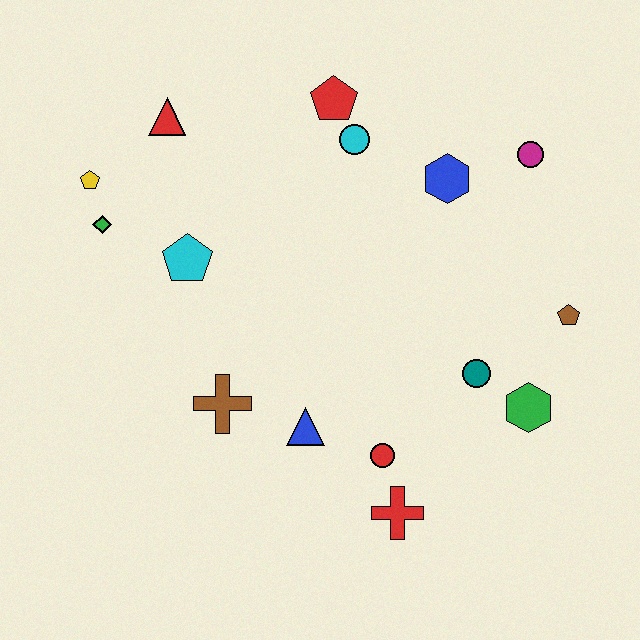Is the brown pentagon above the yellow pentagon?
No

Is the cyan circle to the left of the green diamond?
No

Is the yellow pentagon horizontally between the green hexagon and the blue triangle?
No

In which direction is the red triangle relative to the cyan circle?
The red triangle is to the left of the cyan circle.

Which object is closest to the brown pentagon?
The green hexagon is closest to the brown pentagon.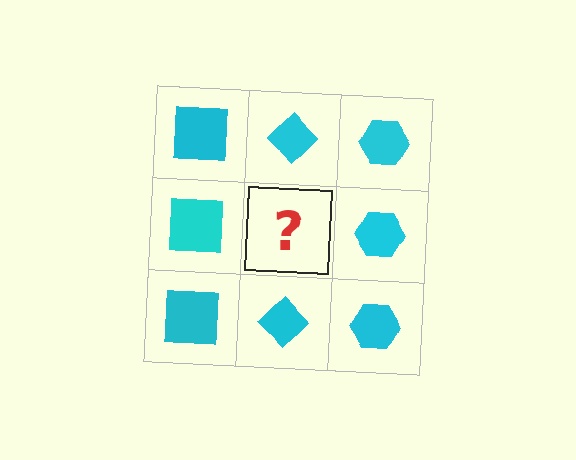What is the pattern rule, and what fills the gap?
The rule is that each column has a consistent shape. The gap should be filled with a cyan diamond.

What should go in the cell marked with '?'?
The missing cell should contain a cyan diamond.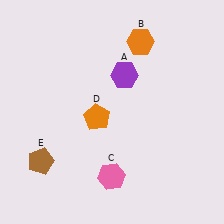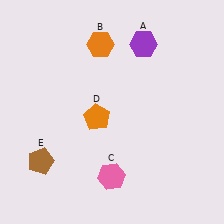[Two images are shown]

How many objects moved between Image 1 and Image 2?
2 objects moved between the two images.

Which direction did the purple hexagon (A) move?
The purple hexagon (A) moved up.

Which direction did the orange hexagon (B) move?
The orange hexagon (B) moved left.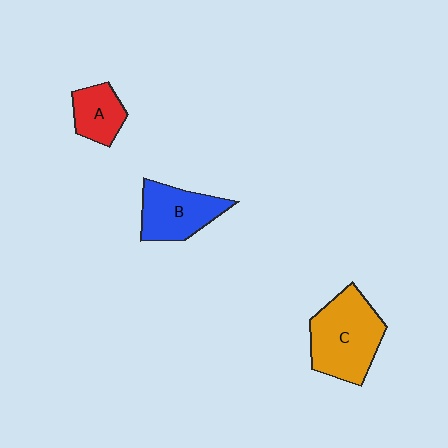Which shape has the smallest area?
Shape A (red).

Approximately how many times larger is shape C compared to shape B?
Approximately 1.4 times.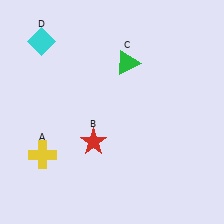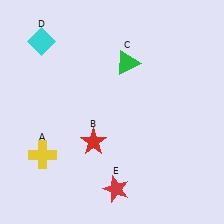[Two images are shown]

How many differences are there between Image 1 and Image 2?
There is 1 difference between the two images.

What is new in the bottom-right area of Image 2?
A red star (E) was added in the bottom-right area of Image 2.